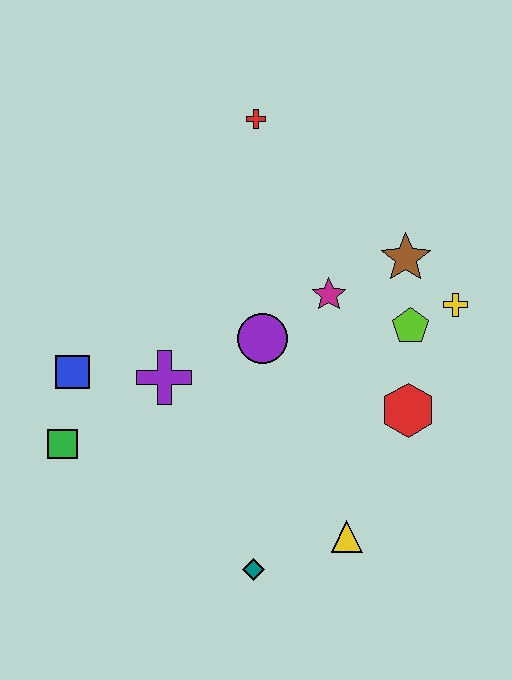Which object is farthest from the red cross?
The teal diamond is farthest from the red cross.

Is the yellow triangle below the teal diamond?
No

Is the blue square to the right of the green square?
Yes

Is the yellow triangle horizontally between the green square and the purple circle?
No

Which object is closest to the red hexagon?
The lime pentagon is closest to the red hexagon.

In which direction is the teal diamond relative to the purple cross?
The teal diamond is below the purple cross.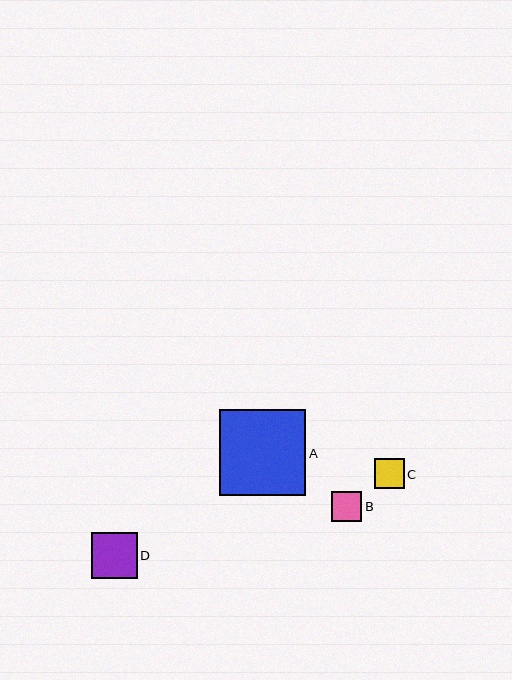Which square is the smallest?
Square B is the smallest with a size of approximately 30 pixels.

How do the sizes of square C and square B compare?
Square C and square B are approximately the same size.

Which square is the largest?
Square A is the largest with a size of approximately 87 pixels.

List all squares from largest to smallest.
From largest to smallest: A, D, C, B.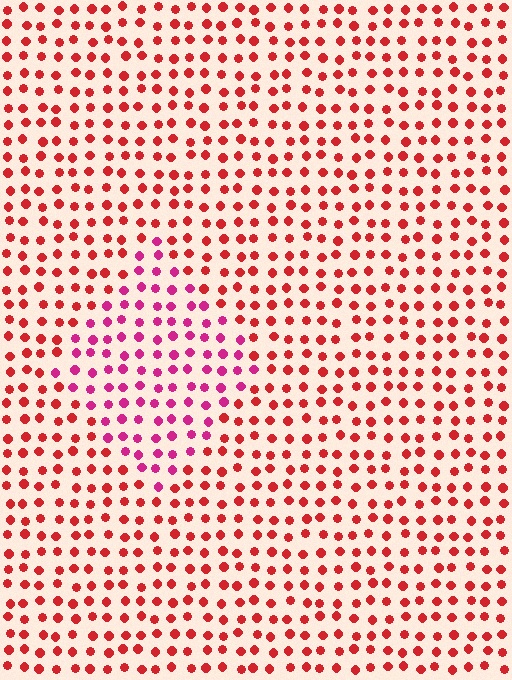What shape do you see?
I see a diamond.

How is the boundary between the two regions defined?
The boundary is defined purely by a slight shift in hue (about 34 degrees). Spacing, size, and orientation are identical on both sides.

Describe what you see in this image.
The image is filled with small red elements in a uniform arrangement. A diamond-shaped region is visible where the elements are tinted to a slightly different hue, forming a subtle color boundary.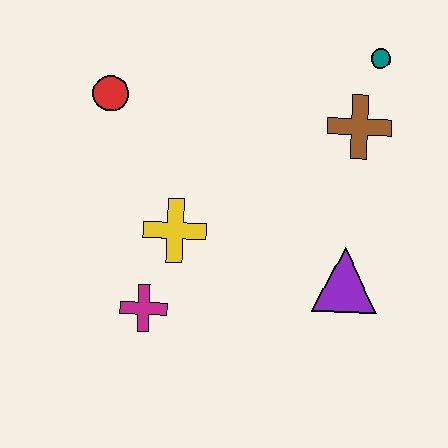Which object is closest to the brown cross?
The teal circle is closest to the brown cross.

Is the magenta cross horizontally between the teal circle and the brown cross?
No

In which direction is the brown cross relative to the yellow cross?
The brown cross is to the right of the yellow cross.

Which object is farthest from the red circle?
The purple triangle is farthest from the red circle.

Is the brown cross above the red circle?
No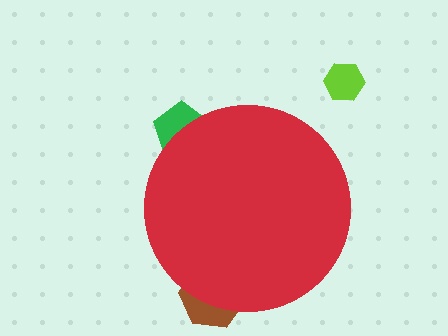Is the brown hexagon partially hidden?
Yes, the brown hexagon is partially hidden behind the red circle.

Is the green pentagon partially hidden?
Yes, the green pentagon is partially hidden behind the red circle.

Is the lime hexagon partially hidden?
No, the lime hexagon is fully visible.